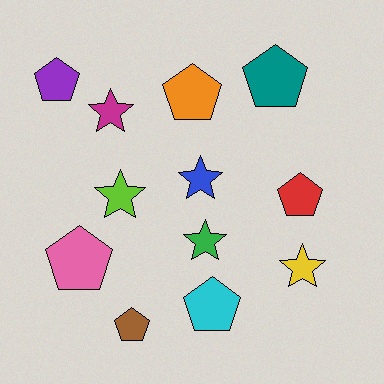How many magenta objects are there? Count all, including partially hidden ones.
There is 1 magenta object.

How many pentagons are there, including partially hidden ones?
There are 7 pentagons.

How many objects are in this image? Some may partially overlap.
There are 12 objects.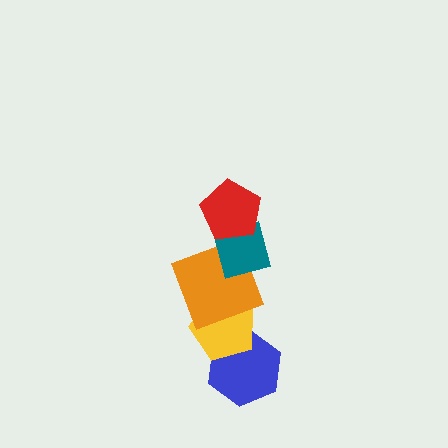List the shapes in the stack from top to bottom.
From top to bottom: the red pentagon, the teal square, the orange square, the yellow pentagon, the blue hexagon.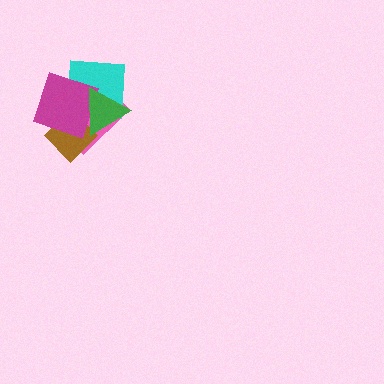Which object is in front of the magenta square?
The green triangle is in front of the magenta square.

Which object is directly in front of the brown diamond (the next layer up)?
The cyan square is directly in front of the brown diamond.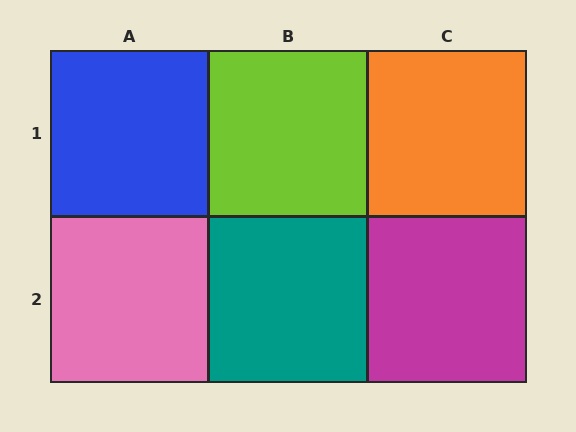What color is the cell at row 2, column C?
Magenta.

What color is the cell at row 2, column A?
Pink.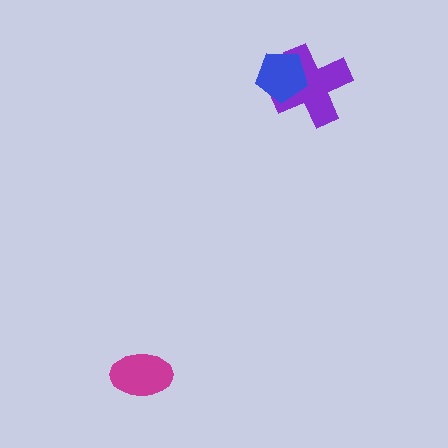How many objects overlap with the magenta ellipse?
0 objects overlap with the magenta ellipse.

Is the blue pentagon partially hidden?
No, no other shape covers it.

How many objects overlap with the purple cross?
1 object overlaps with the purple cross.